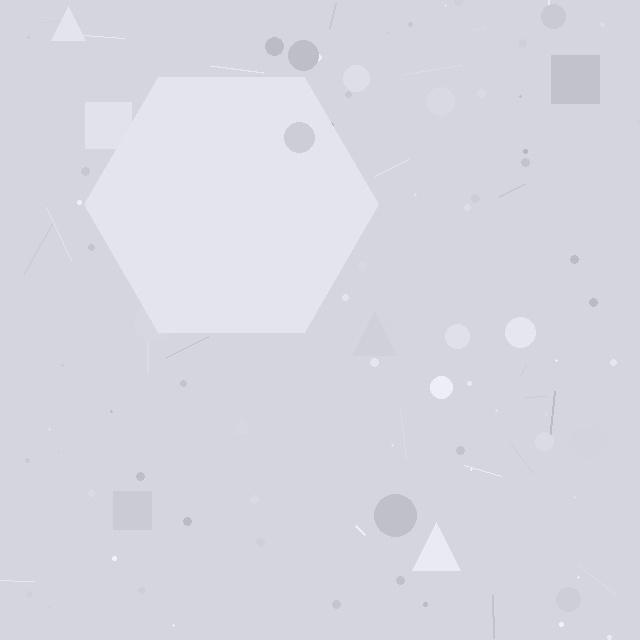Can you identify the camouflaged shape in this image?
The camouflaged shape is a hexagon.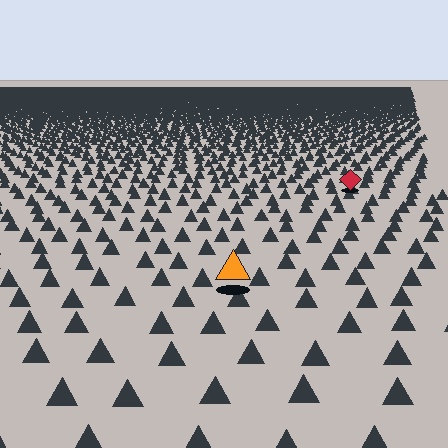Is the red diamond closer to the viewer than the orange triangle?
No. The orange triangle is closer — you can tell from the texture gradient: the ground texture is coarser near it.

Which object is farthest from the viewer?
The red diamond is farthest from the viewer. It appears smaller and the ground texture around it is denser.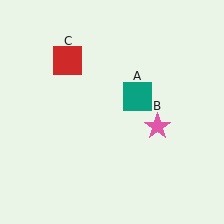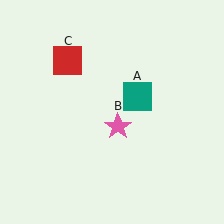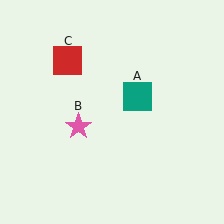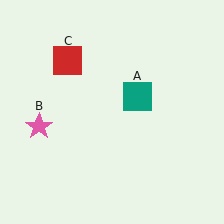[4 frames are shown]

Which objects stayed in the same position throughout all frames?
Teal square (object A) and red square (object C) remained stationary.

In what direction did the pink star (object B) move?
The pink star (object B) moved left.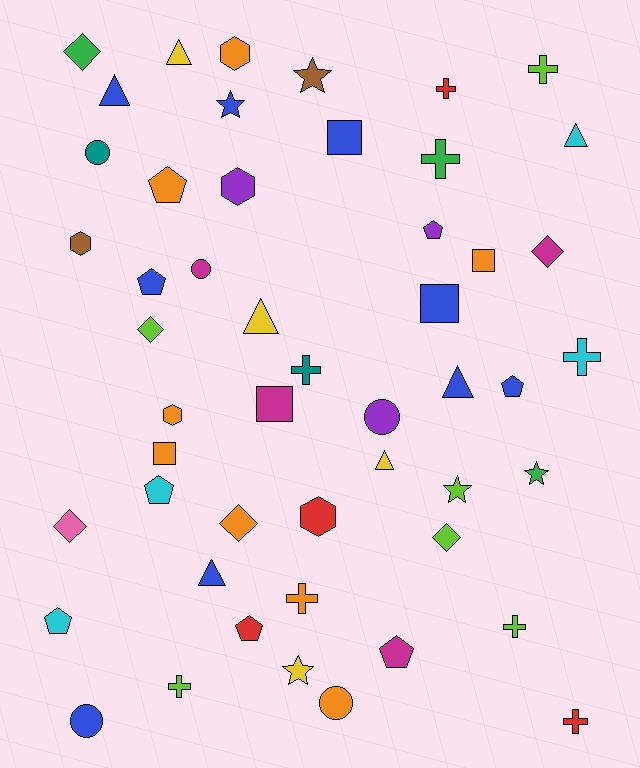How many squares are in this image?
There are 5 squares.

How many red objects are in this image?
There are 4 red objects.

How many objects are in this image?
There are 50 objects.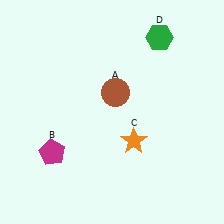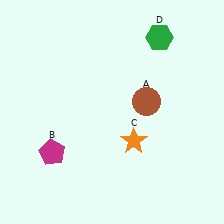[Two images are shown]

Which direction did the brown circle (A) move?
The brown circle (A) moved right.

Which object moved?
The brown circle (A) moved right.